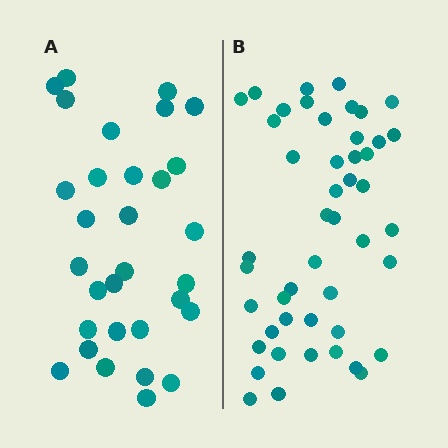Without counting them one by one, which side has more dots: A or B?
Region B (the right region) has more dots.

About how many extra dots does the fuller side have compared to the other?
Region B has approximately 15 more dots than region A.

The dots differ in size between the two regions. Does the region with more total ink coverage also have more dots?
No. Region A has more total ink coverage because its dots are larger, but region B actually contains more individual dots. Total area can be misleading — the number of items is what matters here.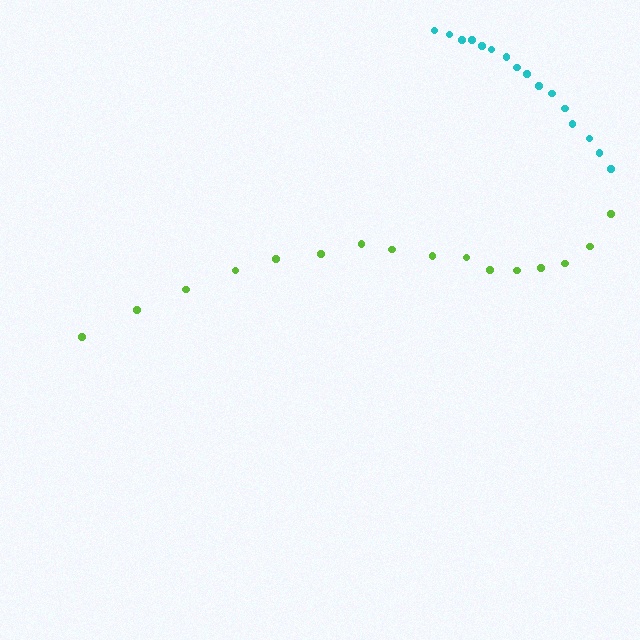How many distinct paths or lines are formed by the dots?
There are 2 distinct paths.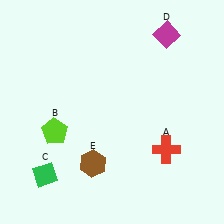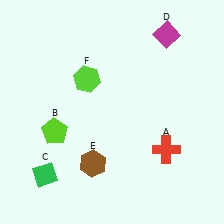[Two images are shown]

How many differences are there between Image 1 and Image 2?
There is 1 difference between the two images.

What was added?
A lime hexagon (F) was added in Image 2.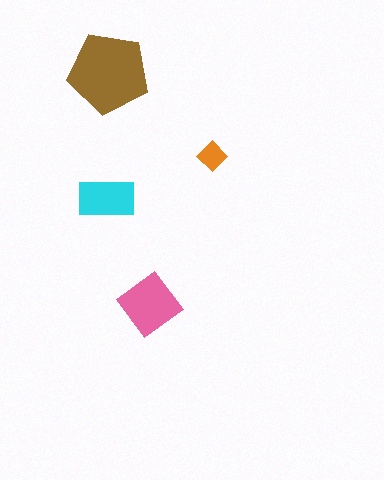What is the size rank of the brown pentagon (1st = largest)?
1st.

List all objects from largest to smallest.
The brown pentagon, the pink diamond, the cyan rectangle, the orange diamond.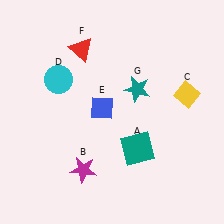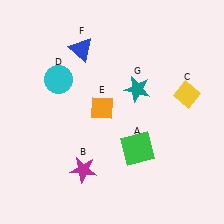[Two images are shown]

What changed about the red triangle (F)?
In Image 1, F is red. In Image 2, it changed to blue.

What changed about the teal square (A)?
In Image 1, A is teal. In Image 2, it changed to green.